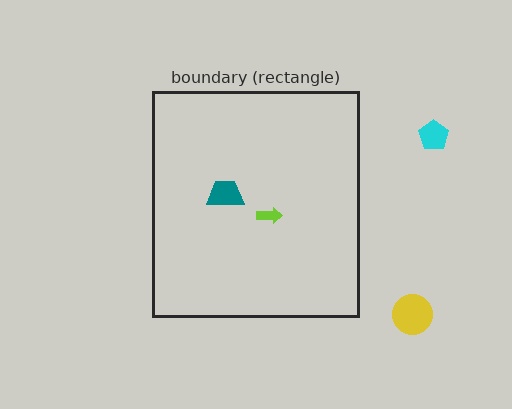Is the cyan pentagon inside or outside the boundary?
Outside.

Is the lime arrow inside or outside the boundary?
Inside.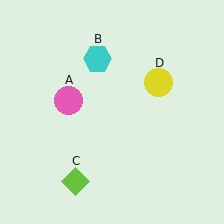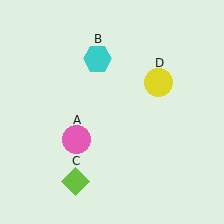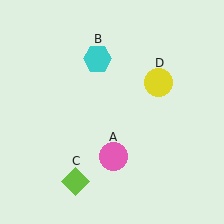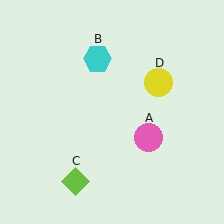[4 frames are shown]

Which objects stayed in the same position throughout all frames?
Cyan hexagon (object B) and lime diamond (object C) and yellow circle (object D) remained stationary.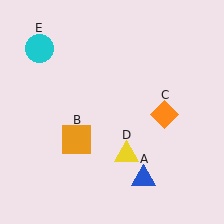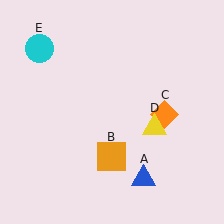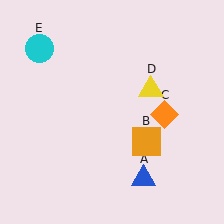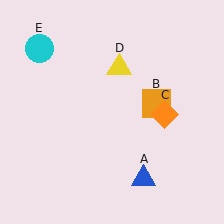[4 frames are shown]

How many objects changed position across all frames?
2 objects changed position: orange square (object B), yellow triangle (object D).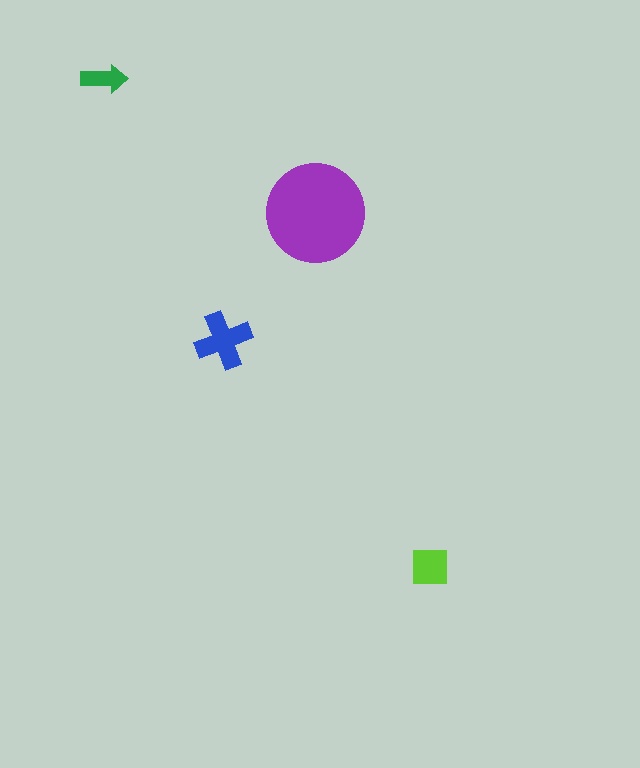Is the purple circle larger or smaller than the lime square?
Larger.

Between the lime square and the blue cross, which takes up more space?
The blue cross.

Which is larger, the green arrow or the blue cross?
The blue cross.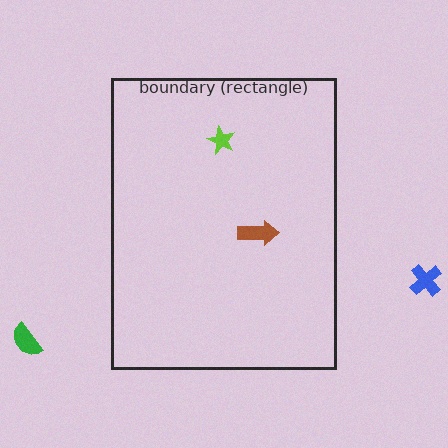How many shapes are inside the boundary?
2 inside, 2 outside.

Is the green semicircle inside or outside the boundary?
Outside.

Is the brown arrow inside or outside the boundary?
Inside.